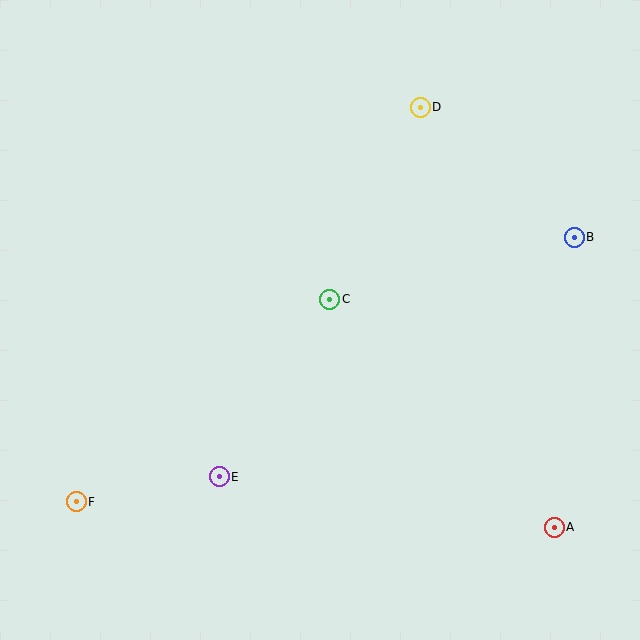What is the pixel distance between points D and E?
The distance between D and E is 421 pixels.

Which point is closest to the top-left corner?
Point D is closest to the top-left corner.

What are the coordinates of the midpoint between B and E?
The midpoint between B and E is at (397, 357).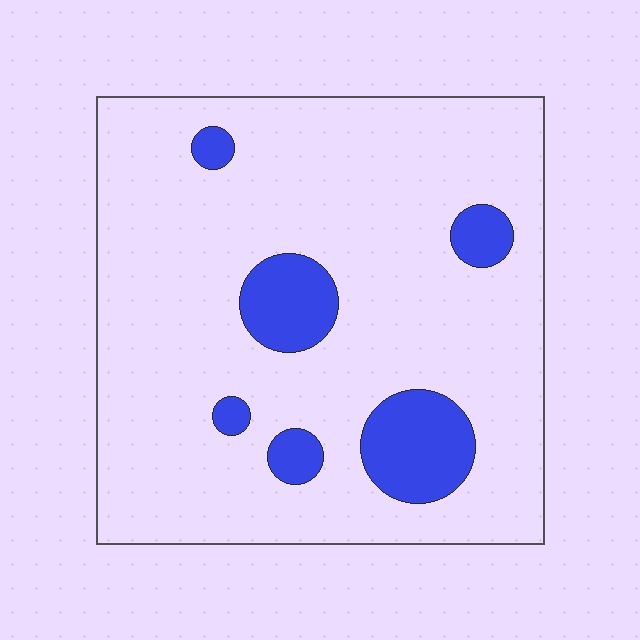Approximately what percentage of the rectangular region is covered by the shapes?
Approximately 15%.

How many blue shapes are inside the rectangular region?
6.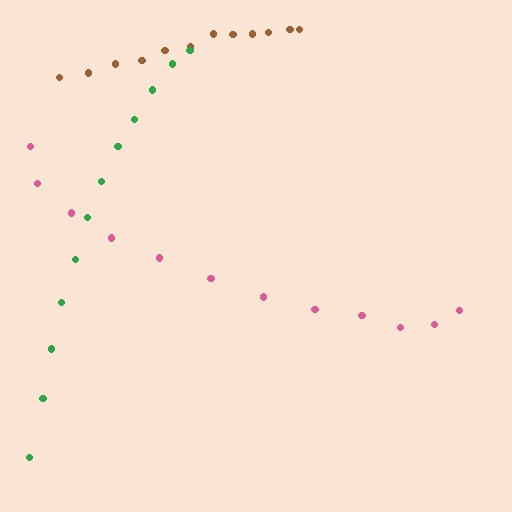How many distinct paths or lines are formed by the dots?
There are 3 distinct paths.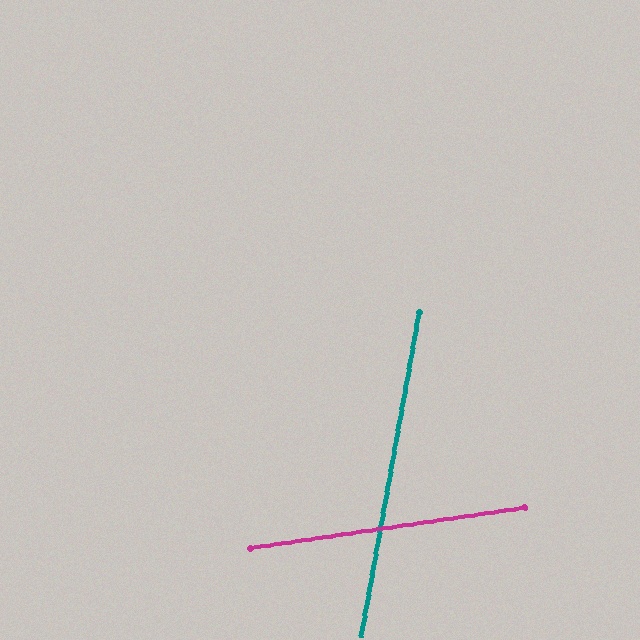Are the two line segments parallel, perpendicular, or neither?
Neither parallel nor perpendicular — they differ by about 72°.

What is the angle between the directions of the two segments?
Approximately 72 degrees.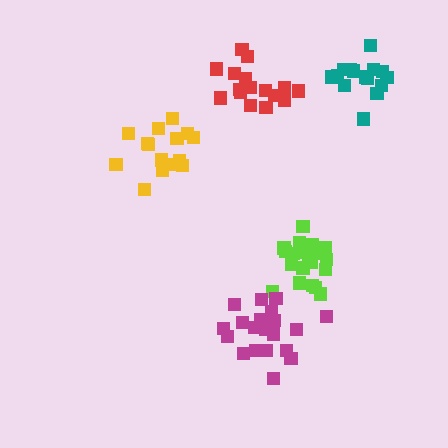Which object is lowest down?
The magenta cluster is bottommost.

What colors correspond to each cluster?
The clusters are colored: lime, red, yellow, teal, magenta.